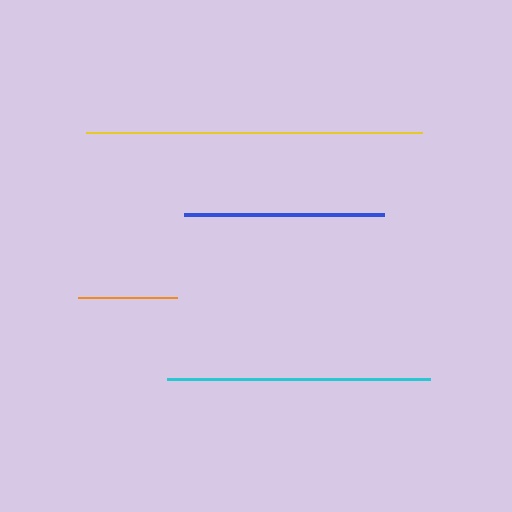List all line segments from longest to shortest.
From longest to shortest: yellow, cyan, blue, orange.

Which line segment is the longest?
The yellow line is the longest at approximately 336 pixels.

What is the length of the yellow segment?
The yellow segment is approximately 336 pixels long.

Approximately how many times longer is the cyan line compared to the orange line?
The cyan line is approximately 2.7 times the length of the orange line.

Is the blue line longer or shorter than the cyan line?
The cyan line is longer than the blue line.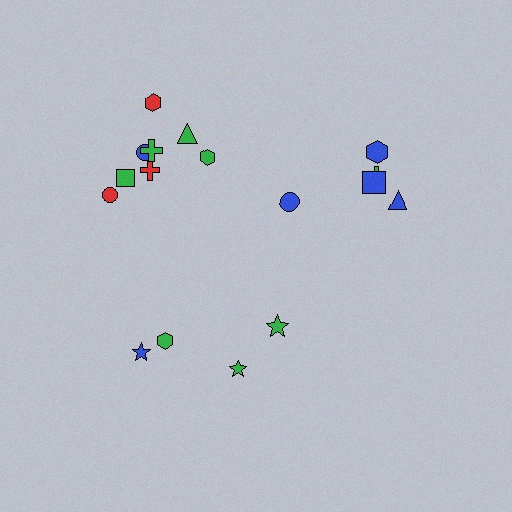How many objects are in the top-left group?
There are 8 objects.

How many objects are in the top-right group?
There are 5 objects.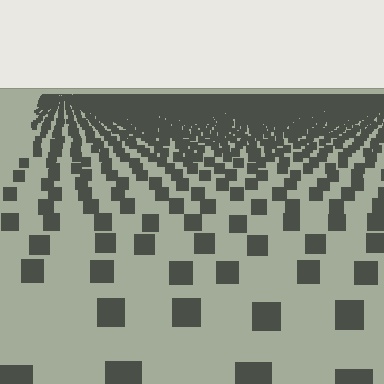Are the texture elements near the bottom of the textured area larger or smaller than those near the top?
Larger. Near the bottom, elements are closer to the viewer and appear at a bigger on-screen size.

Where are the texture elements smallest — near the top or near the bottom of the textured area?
Near the top.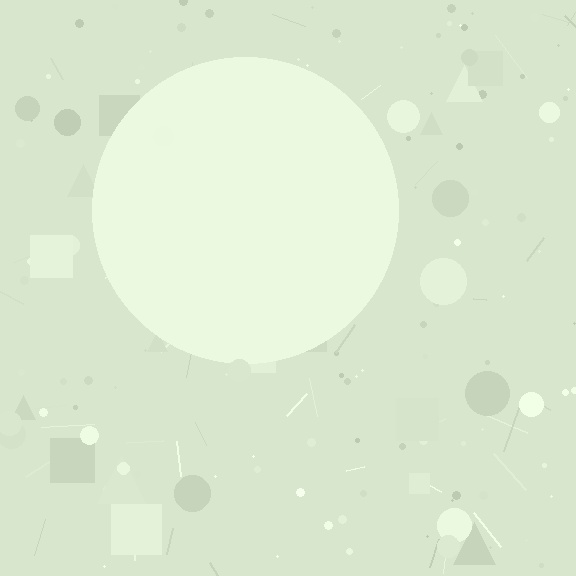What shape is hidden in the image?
A circle is hidden in the image.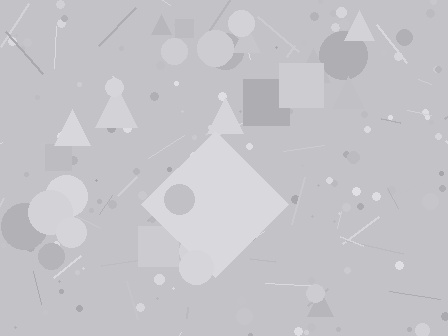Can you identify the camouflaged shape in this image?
The camouflaged shape is a diamond.